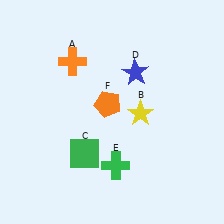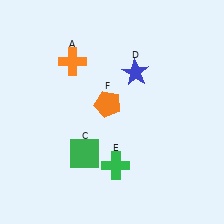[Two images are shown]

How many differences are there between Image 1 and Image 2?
There is 1 difference between the two images.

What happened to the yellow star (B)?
The yellow star (B) was removed in Image 2. It was in the bottom-right area of Image 1.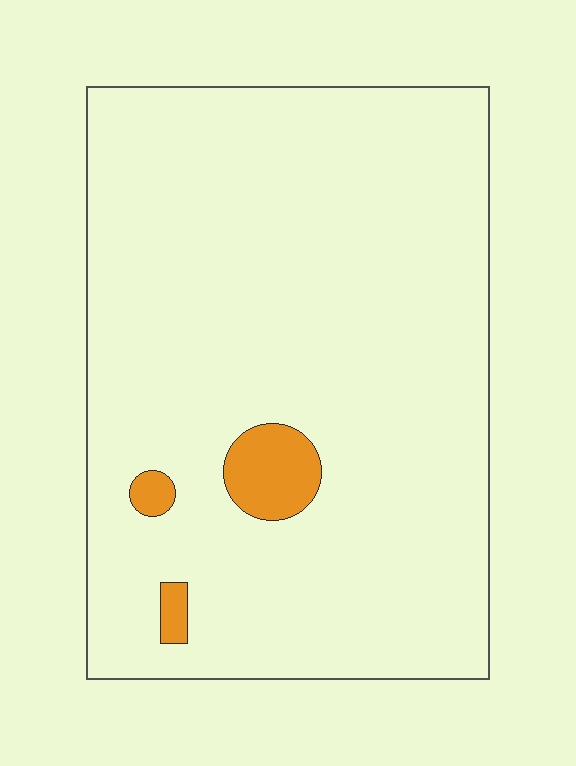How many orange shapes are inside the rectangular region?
3.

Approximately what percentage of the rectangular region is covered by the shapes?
Approximately 5%.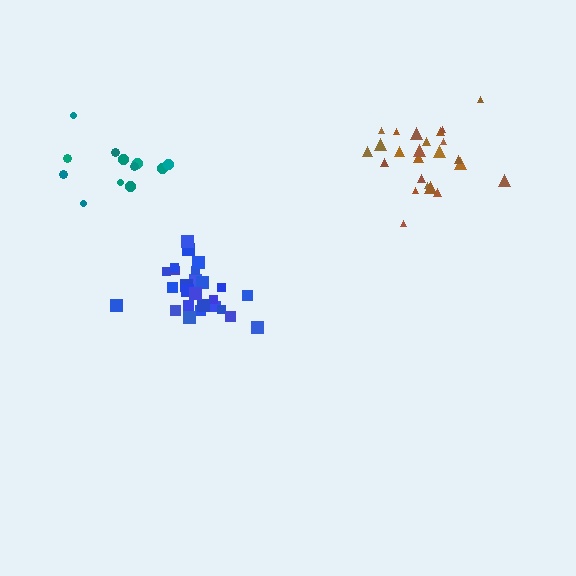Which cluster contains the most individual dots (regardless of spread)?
Blue (28).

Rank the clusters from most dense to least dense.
blue, brown, teal.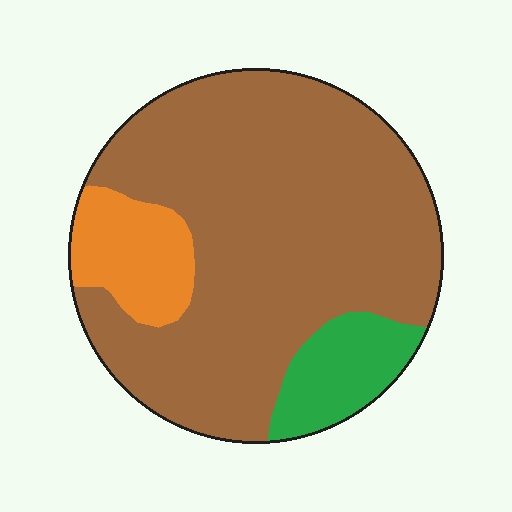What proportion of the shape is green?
Green takes up about one tenth (1/10) of the shape.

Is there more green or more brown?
Brown.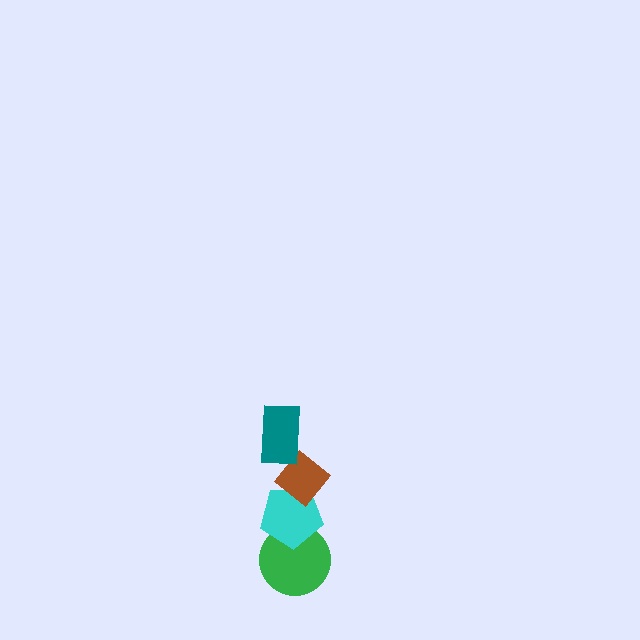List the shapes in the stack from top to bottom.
From top to bottom: the teal rectangle, the brown diamond, the cyan pentagon, the green circle.